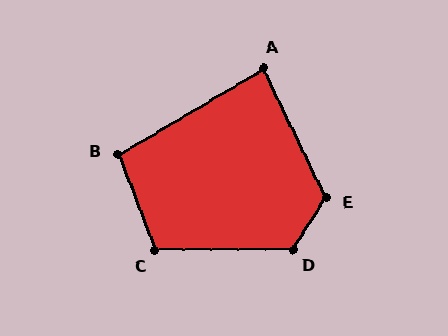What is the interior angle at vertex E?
Approximately 121 degrees (obtuse).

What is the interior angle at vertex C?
Approximately 111 degrees (obtuse).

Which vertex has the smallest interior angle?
A, at approximately 86 degrees.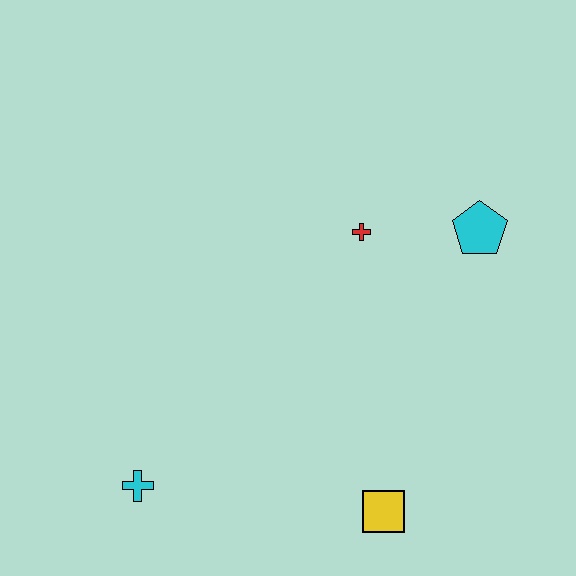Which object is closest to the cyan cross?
The yellow square is closest to the cyan cross.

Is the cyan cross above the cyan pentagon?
No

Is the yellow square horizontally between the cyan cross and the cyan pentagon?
Yes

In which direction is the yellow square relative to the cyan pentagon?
The yellow square is below the cyan pentagon.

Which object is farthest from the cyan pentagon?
The cyan cross is farthest from the cyan pentagon.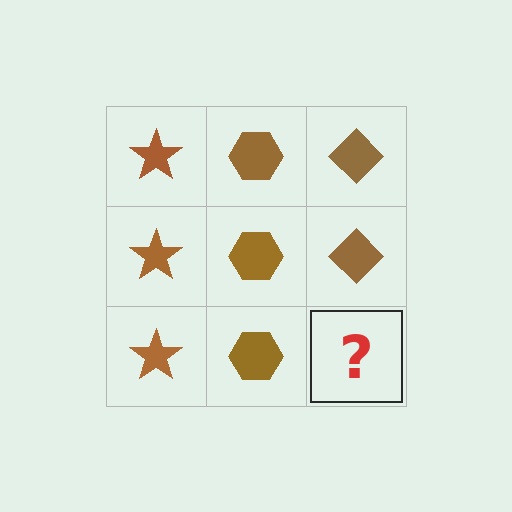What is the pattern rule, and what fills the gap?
The rule is that each column has a consistent shape. The gap should be filled with a brown diamond.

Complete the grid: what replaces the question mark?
The question mark should be replaced with a brown diamond.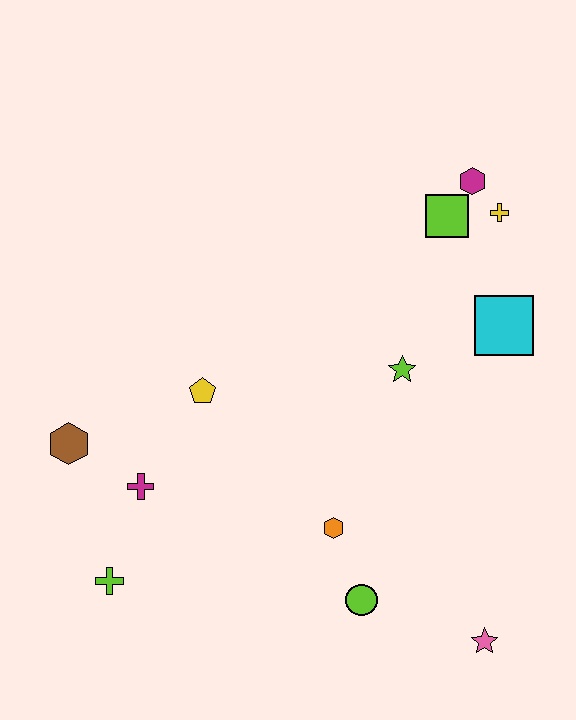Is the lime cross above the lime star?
No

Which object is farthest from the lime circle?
The magenta hexagon is farthest from the lime circle.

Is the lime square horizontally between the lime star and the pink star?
Yes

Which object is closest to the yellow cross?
The magenta hexagon is closest to the yellow cross.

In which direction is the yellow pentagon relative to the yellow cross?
The yellow pentagon is to the left of the yellow cross.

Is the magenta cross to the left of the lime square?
Yes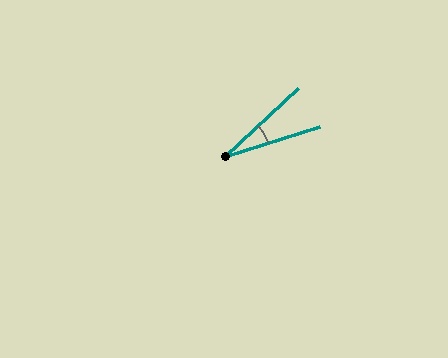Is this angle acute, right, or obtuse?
It is acute.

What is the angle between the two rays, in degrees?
Approximately 26 degrees.